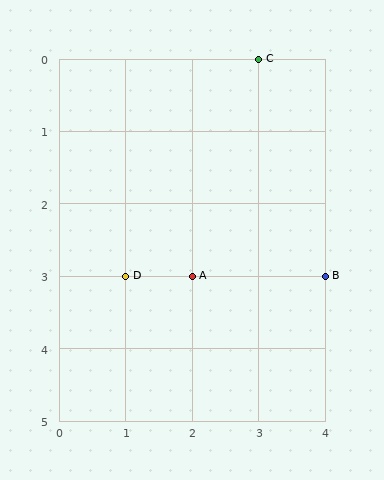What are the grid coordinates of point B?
Point B is at grid coordinates (4, 3).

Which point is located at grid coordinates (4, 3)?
Point B is at (4, 3).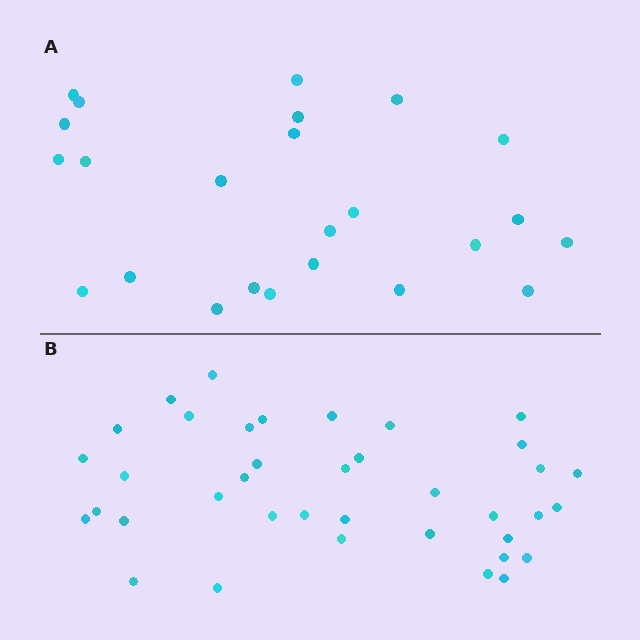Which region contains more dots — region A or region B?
Region B (the bottom region) has more dots.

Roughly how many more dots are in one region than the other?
Region B has approximately 15 more dots than region A.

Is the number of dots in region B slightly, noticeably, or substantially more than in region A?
Region B has substantially more. The ratio is roughly 1.6 to 1.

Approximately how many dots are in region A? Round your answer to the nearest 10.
About 20 dots. (The exact count is 24, which rounds to 20.)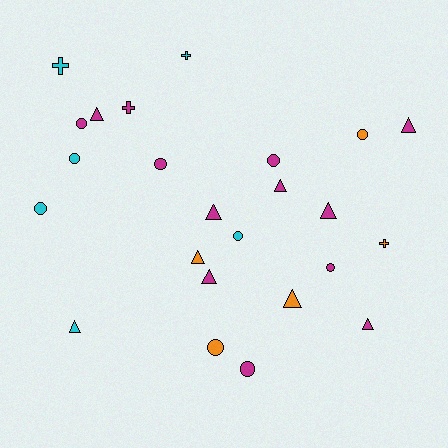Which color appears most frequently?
Magenta, with 13 objects.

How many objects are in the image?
There are 24 objects.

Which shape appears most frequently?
Triangle, with 10 objects.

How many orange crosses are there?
There is 1 orange cross.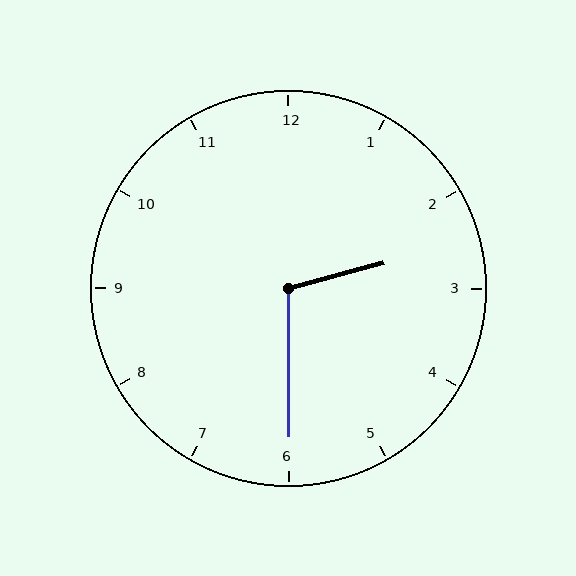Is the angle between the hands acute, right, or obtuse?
It is obtuse.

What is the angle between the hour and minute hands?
Approximately 105 degrees.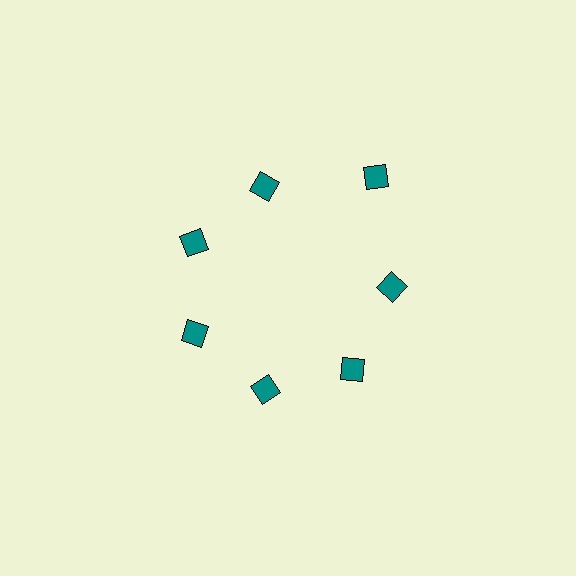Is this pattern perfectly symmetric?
No. The 7 teal diamonds are arranged in a ring, but one element near the 1 o'clock position is pushed outward from the center, breaking the 7-fold rotational symmetry.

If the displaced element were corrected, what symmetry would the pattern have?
It would have 7-fold rotational symmetry — the pattern would map onto itself every 51 degrees.